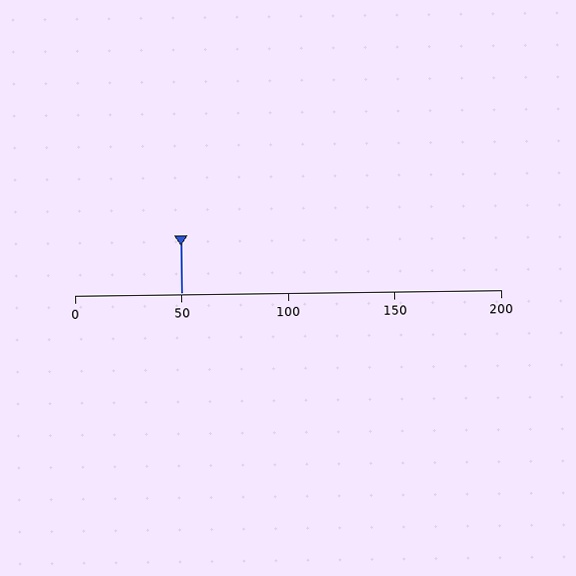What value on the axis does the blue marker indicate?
The marker indicates approximately 50.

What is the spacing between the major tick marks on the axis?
The major ticks are spaced 50 apart.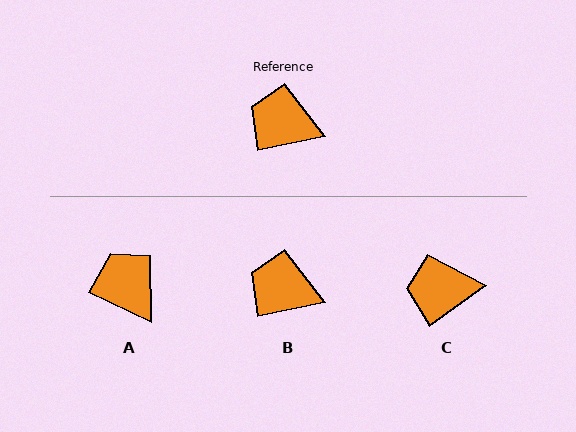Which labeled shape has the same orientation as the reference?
B.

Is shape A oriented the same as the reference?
No, it is off by about 37 degrees.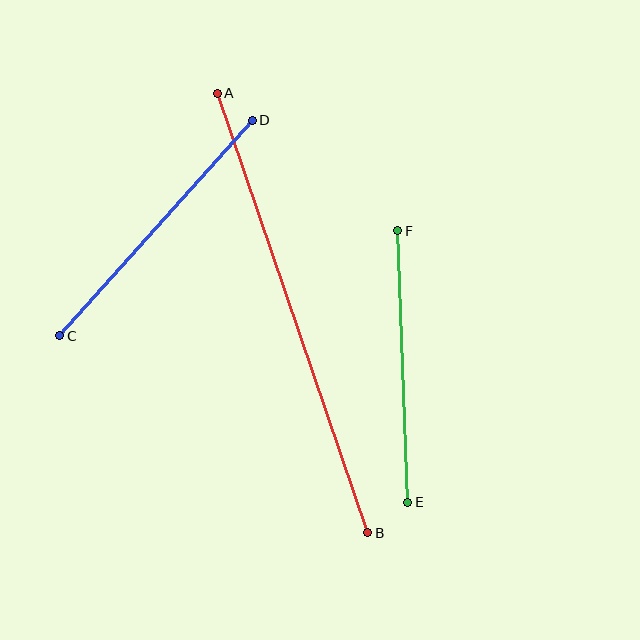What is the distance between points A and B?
The distance is approximately 465 pixels.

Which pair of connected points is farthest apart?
Points A and B are farthest apart.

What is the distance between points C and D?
The distance is approximately 289 pixels.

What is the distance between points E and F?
The distance is approximately 272 pixels.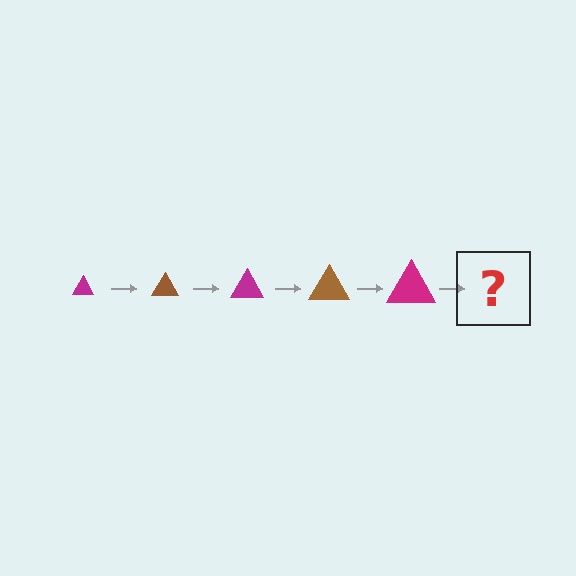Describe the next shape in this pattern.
It should be a brown triangle, larger than the previous one.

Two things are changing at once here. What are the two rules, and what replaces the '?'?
The two rules are that the triangle grows larger each step and the color cycles through magenta and brown. The '?' should be a brown triangle, larger than the previous one.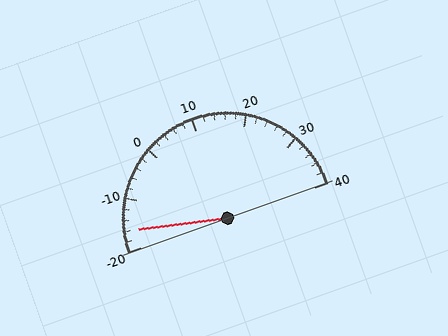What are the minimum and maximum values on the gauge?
The gauge ranges from -20 to 40.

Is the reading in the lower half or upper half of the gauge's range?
The reading is in the lower half of the range (-20 to 40).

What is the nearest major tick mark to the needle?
The nearest major tick mark is -20.